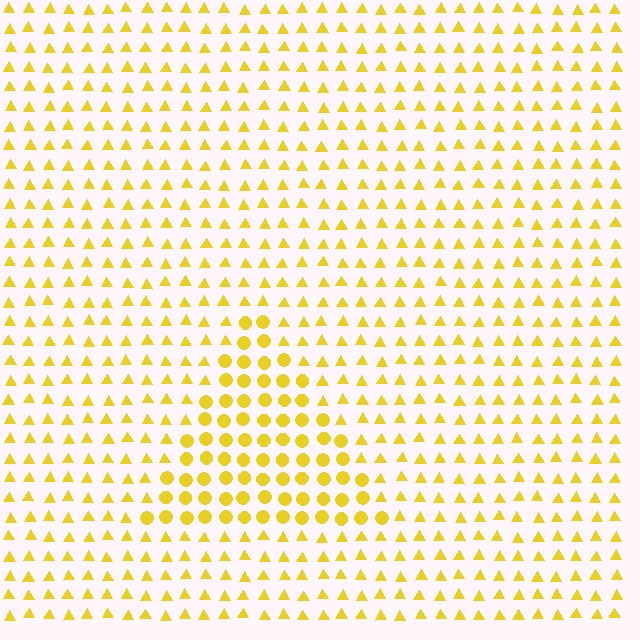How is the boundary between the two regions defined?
The boundary is defined by a change in element shape: circles inside vs. triangles outside. All elements share the same color and spacing.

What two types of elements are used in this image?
The image uses circles inside the triangle region and triangles outside it.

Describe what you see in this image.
The image is filled with small yellow elements arranged in a uniform grid. A triangle-shaped region contains circles, while the surrounding area contains triangles. The boundary is defined purely by the change in element shape.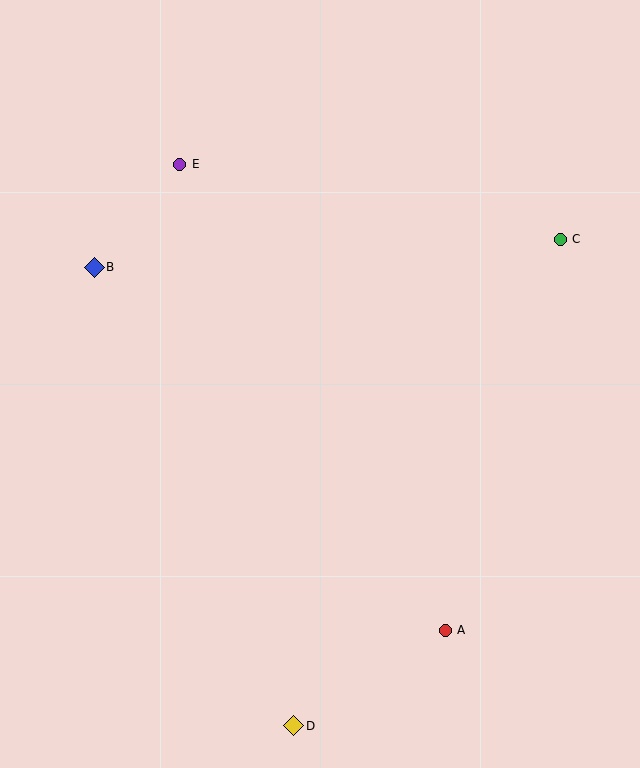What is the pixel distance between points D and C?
The distance between D and C is 555 pixels.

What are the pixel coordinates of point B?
Point B is at (94, 267).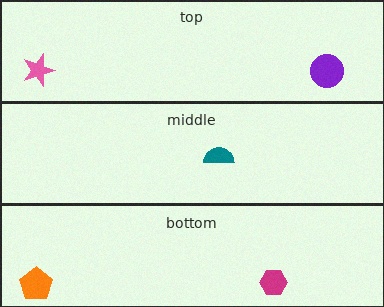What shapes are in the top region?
The pink star, the purple circle.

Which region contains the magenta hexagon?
The bottom region.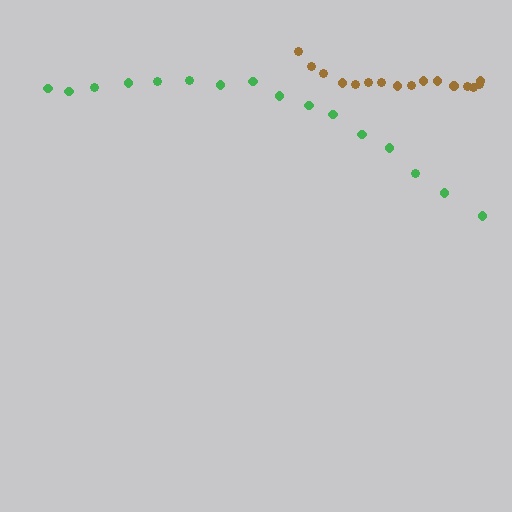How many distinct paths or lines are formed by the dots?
There are 2 distinct paths.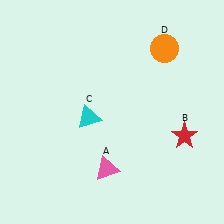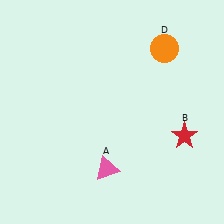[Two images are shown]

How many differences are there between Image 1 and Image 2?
There is 1 difference between the two images.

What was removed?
The cyan triangle (C) was removed in Image 2.